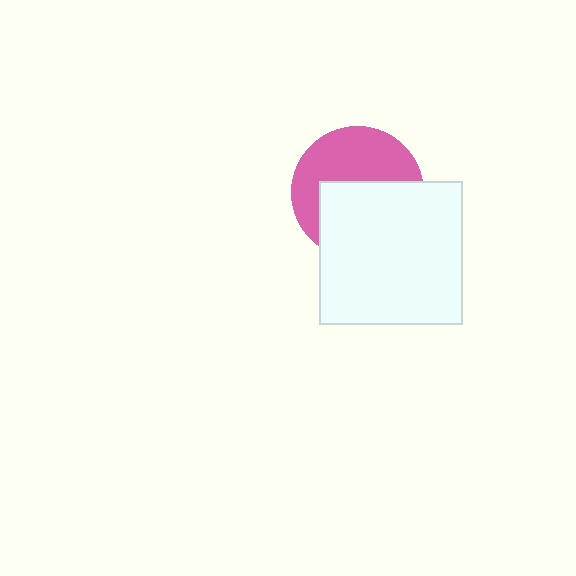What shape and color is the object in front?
The object in front is a white square.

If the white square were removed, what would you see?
You would see the complete pink circle.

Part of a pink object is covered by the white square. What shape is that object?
It is a circle.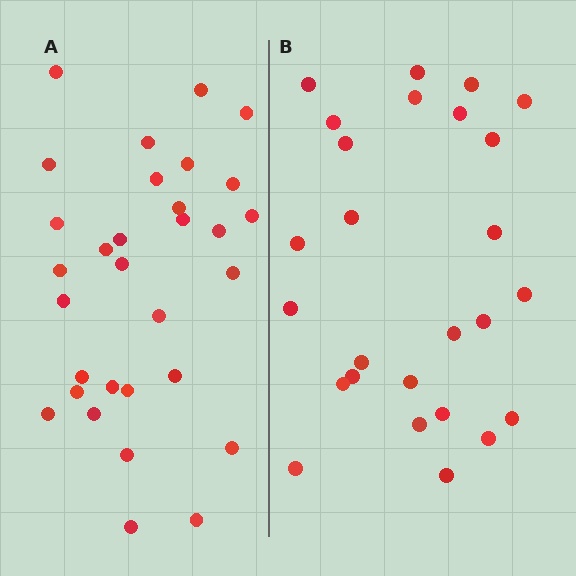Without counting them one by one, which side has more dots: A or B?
Region A (the left region) has more dots.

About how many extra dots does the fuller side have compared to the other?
Region A has about 5 more dots than region B.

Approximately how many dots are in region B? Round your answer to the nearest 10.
About 30 dots. (The exact count is 26, which rounds to 30.)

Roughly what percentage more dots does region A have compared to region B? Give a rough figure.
About 20% more.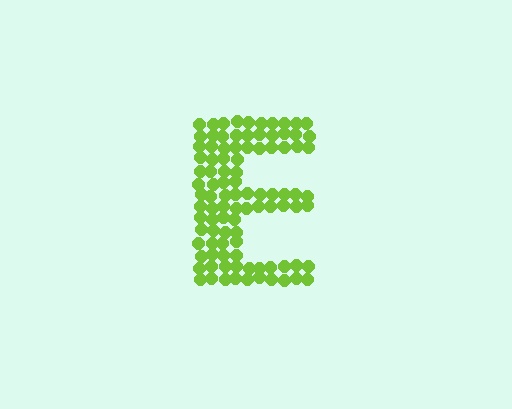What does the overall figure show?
The overall figure shows the letter E.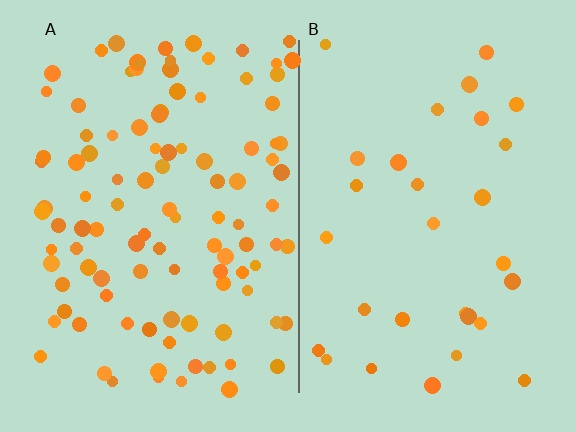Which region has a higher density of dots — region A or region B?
A (the left).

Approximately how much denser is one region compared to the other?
Approximately 3.5× — region A over region B.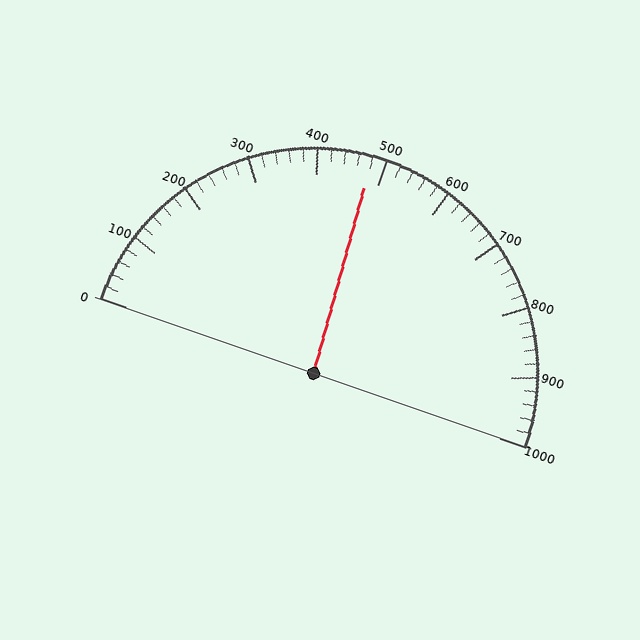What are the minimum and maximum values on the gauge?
The gauge ranges from 0 to 1000.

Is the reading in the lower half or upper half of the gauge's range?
The reading is in the lower half of the range (0 to 1000).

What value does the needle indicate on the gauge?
The needle indicates approximately 480.